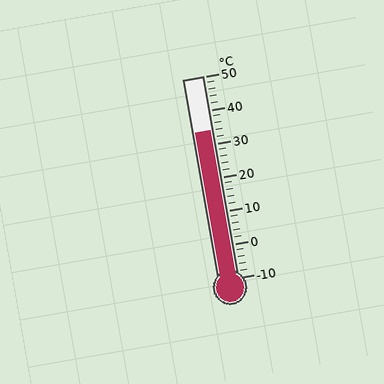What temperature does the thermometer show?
The thermometer shows approximately 34°C.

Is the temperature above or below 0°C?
The temperature is above 0°C.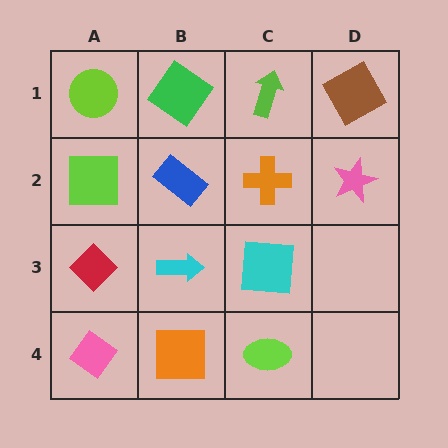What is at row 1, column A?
A lime circle.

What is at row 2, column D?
A pink star.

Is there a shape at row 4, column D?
No, that cell is empty.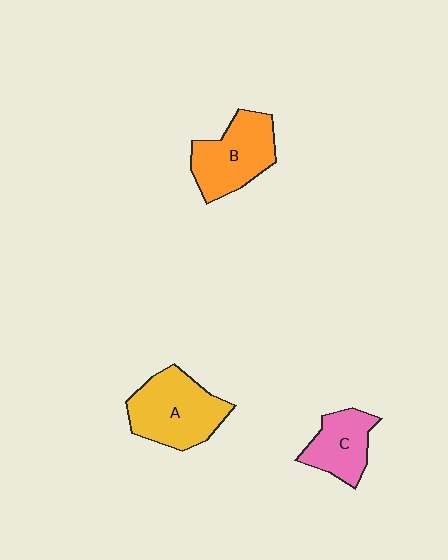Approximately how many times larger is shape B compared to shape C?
Approximately 1.4 times.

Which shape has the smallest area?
Shape C (pink).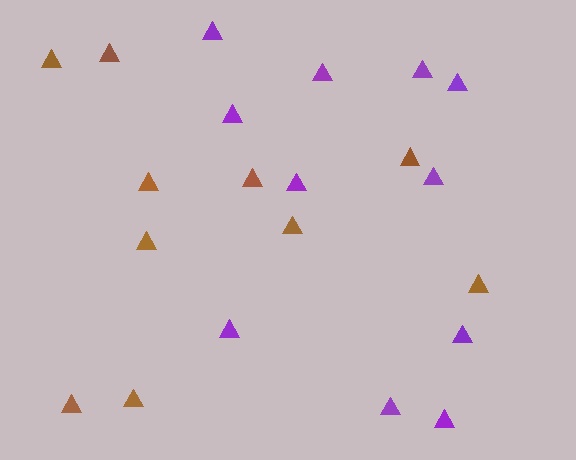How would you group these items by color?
There are 2 groups: one group of brown triangles (10) and one group of purple triangles (11).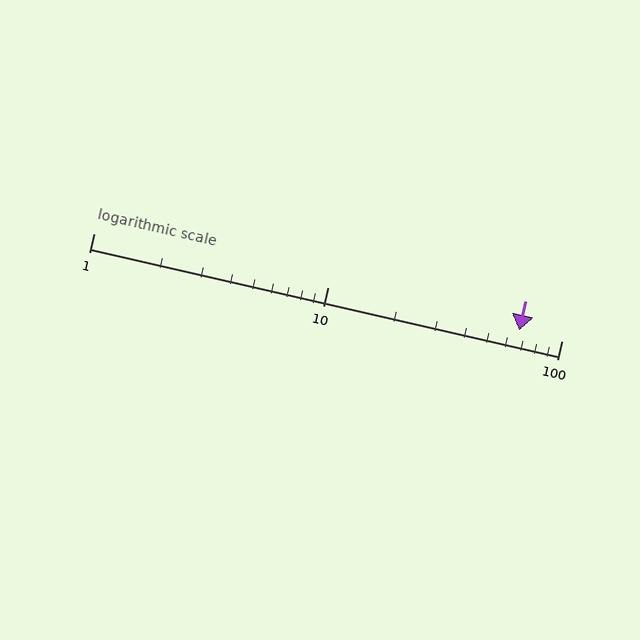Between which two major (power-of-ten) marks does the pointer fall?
The pointer is between 10 and 100.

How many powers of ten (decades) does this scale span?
The scale spans 2 decades, from 1 to 100.